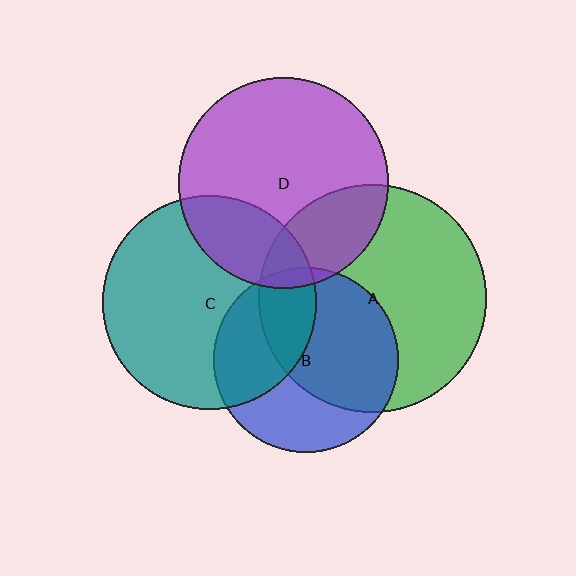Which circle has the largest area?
Circle A (green).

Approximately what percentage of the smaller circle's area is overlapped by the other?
Approximately 55%.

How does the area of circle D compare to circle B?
Approximately 1.3 times.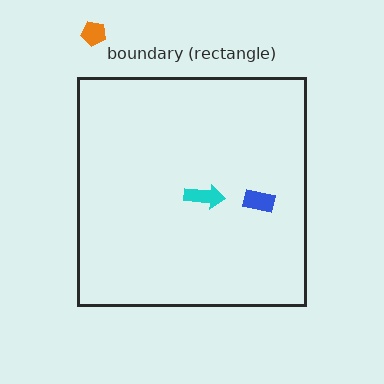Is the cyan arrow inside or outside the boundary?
Inside.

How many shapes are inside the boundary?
2 inside, 1 outside.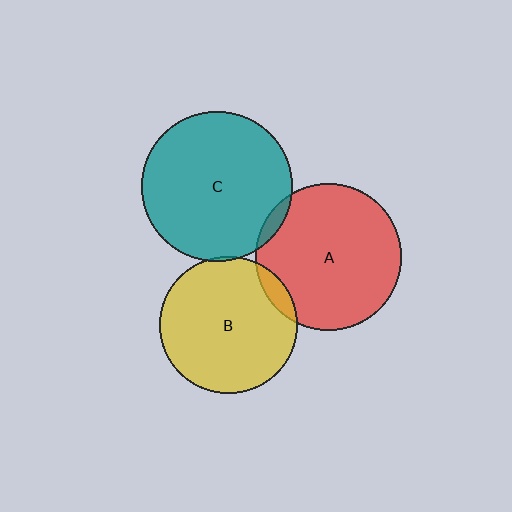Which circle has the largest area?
Circle C (teal).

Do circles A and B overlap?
Yes.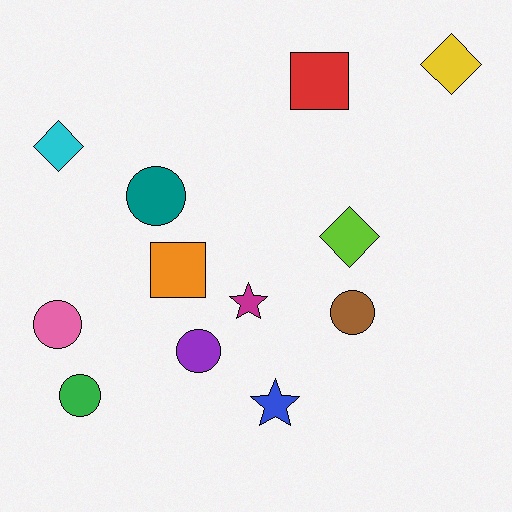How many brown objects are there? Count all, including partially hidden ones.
There is 1 brown object.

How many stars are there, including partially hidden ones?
There are 2 stars.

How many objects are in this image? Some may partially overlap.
There are 12 objects.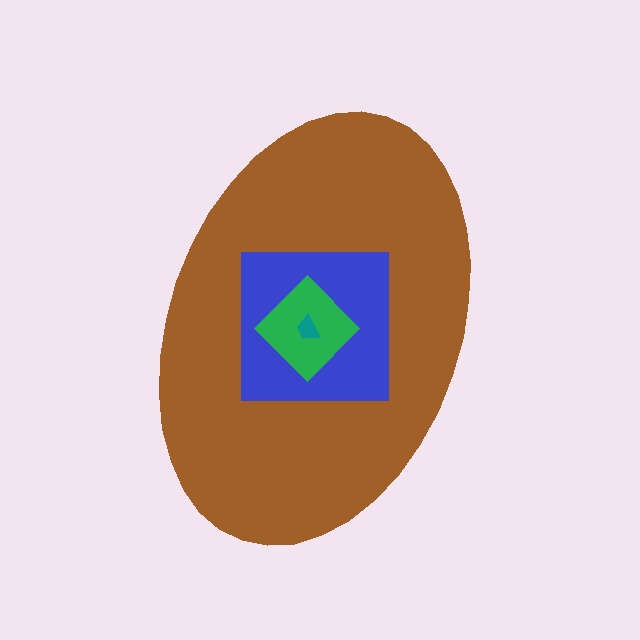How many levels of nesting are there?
4.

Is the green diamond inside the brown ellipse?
Yes.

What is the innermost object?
The teal trapezoid.